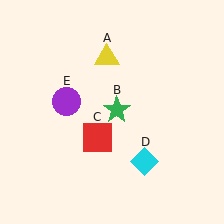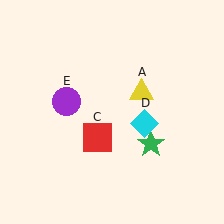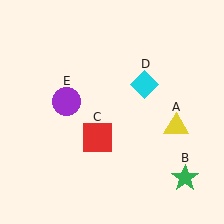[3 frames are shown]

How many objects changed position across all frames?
3 objects changed position: yellow triangle (object A), green star (object B), cyan diamond (object D).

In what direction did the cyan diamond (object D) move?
The cyan diamond (object D) moved up.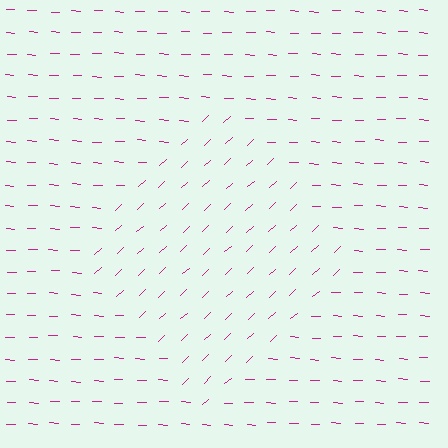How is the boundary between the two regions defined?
The boundary is defined purely by a change in line orientation (approximately 45 degrees difference). All lines are the same color and thickness.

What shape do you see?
I see a diamond.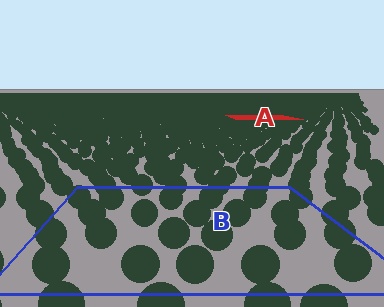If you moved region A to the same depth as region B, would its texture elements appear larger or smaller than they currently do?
They would appear larger. At a closer depth, the same texture elements are projected at a bigger on-screen size.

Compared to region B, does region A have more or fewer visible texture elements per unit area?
Region A has more texture elements per unit area — they are packed more densely because it is farther away.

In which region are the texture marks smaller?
The texture marks are smaller in region A, because it is farther away.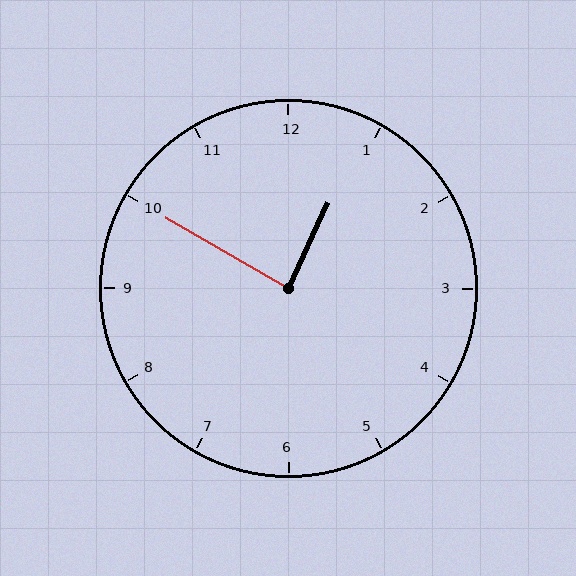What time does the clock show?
12:50.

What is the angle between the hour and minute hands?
Approximately 85 degrees.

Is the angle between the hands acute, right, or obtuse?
It is right.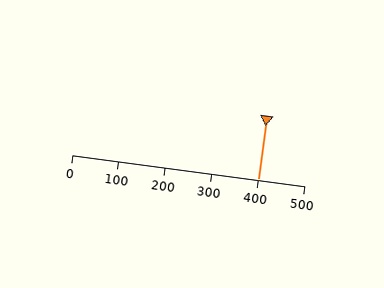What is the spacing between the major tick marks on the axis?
The major ticks are spaced 100 apart.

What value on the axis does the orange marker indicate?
The marker indicates approximately 400.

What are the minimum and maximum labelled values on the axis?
The axis runs from 0 to 500.